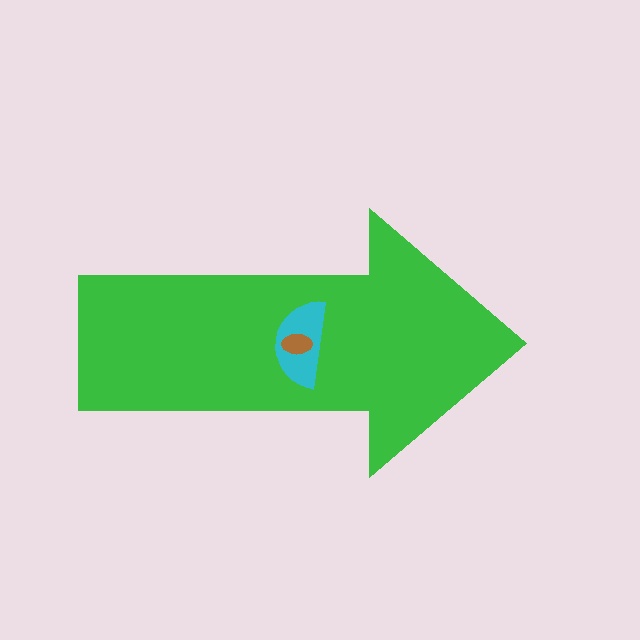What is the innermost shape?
The brown ellipse.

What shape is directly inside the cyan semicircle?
The brown ellipse.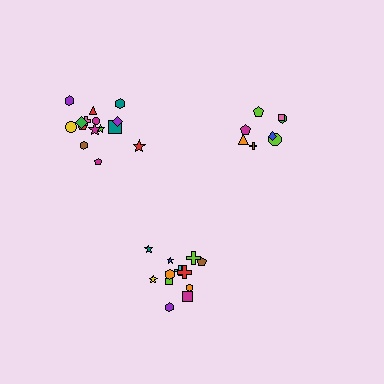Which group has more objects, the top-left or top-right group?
The top-left group.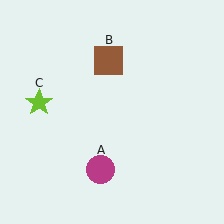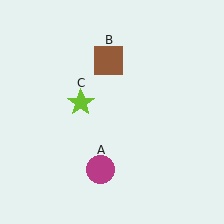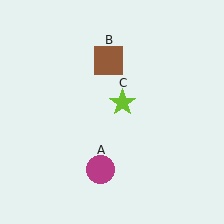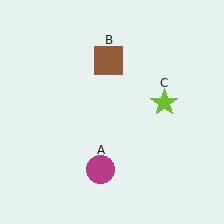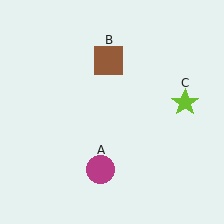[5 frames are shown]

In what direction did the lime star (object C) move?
The lime star (object C) moved right.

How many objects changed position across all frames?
1 object changed position: lime star (object C).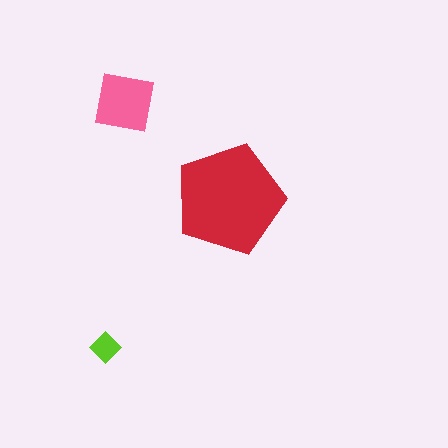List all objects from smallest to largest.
The lime diamond, the pink square, the red pentagon.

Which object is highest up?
The pink square is topmost.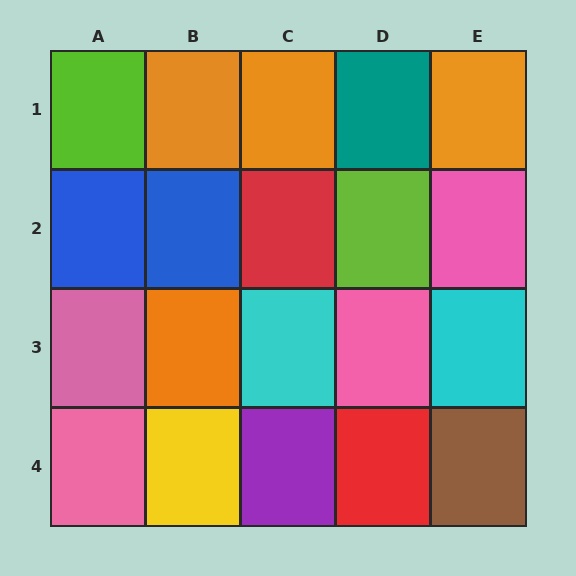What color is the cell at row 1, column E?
Orange.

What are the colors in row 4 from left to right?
Pink, yellow, purple, red, brown.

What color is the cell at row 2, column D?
Lime.